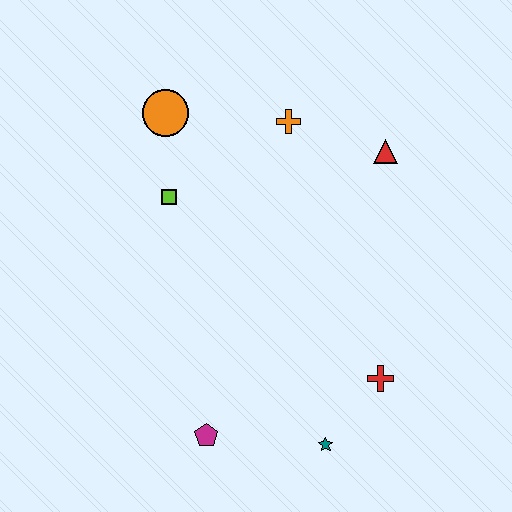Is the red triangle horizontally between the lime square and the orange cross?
No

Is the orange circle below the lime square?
No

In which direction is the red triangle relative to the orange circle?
The red triangle is to the right of the orange circle.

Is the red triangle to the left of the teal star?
No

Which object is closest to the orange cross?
The red triangle is closest to the orange cross.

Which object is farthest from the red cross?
The orange circle is farthest from the red cross.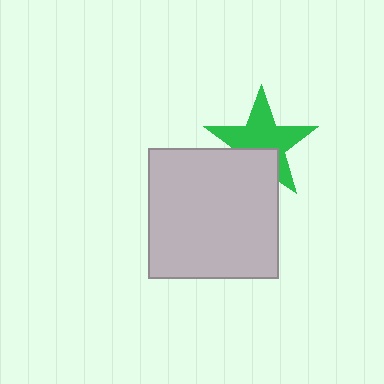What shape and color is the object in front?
The object in front is a light gray square.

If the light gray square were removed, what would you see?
You would see the complete green star.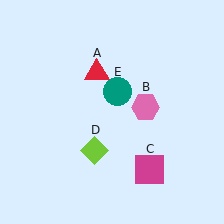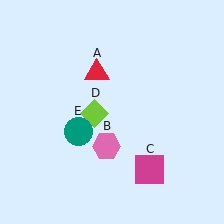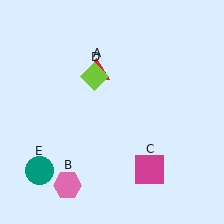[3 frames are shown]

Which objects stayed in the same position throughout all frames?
Red triangle (object A) and magenta square (object C) remained stationary.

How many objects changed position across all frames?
3 objects changed position: pink hexagon (object B), lime diamond (object D), teal circle (object E).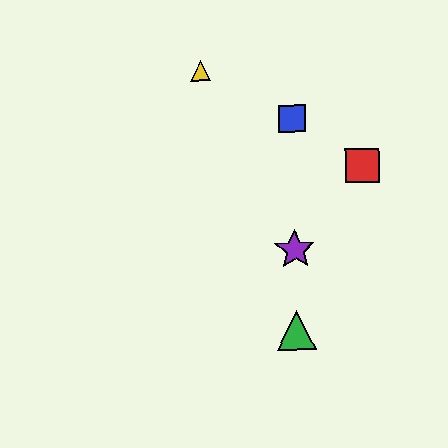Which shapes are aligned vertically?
The blue square, the green triangle, the purple star are aligned vertically.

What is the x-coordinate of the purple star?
The purple star is at x≈295.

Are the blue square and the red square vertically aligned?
No, the blue square is at x≈292 and the red square is at x≈362.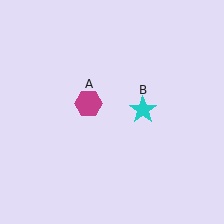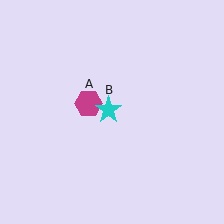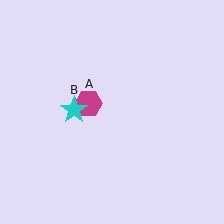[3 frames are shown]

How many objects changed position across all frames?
1 object changed position: cyan star (object B).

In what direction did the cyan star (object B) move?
The cyan star (object B) moved left.